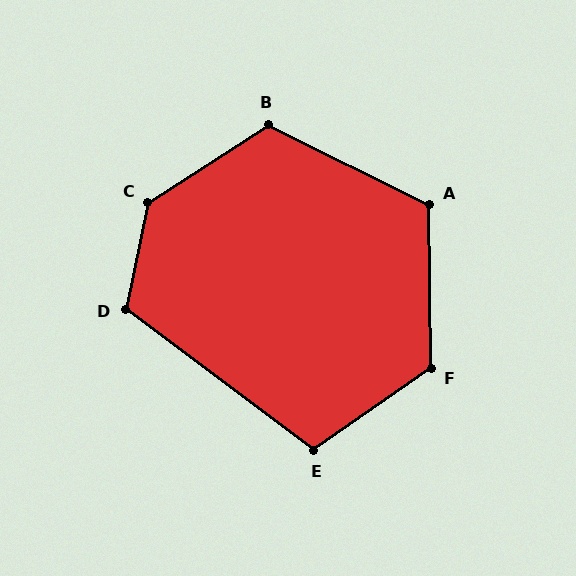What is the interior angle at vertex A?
Approximately 117 degrees (obtuse).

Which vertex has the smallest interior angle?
E, at approximately 108 degrees.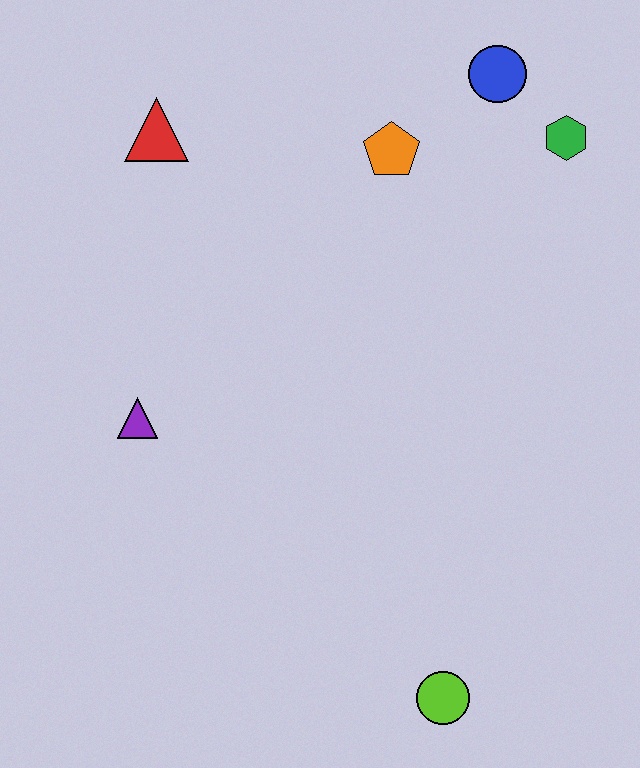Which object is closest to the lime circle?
The purple triangle is closest to the lime circle.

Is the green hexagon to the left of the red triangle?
No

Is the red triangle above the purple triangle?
Yes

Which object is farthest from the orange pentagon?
The lime circle is farthest from the orange pentagon.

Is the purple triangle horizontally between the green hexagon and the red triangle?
No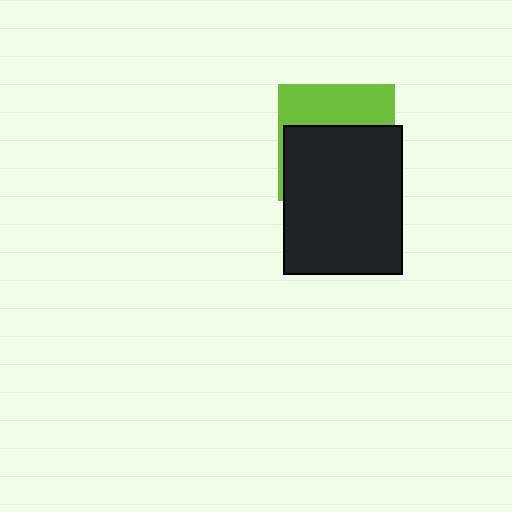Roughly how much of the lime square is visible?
A small part of it is visible (roughly 39%).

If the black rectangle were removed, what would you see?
You would see the complete lime square.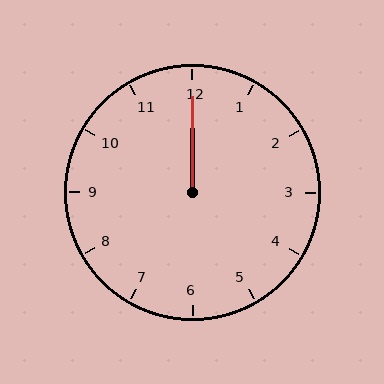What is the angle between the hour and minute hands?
Approximately 0 degrees.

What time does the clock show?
12:00.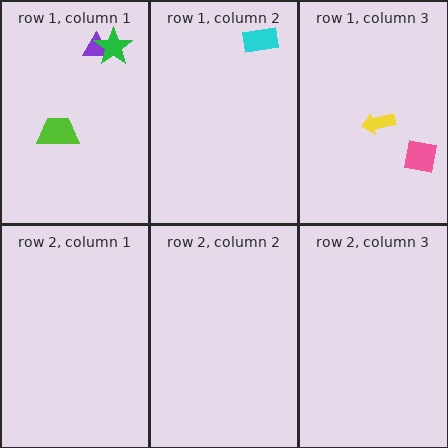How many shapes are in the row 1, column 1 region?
3.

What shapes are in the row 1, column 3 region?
The pink square, the yellow arrow.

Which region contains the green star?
The row 1, column 1 region.